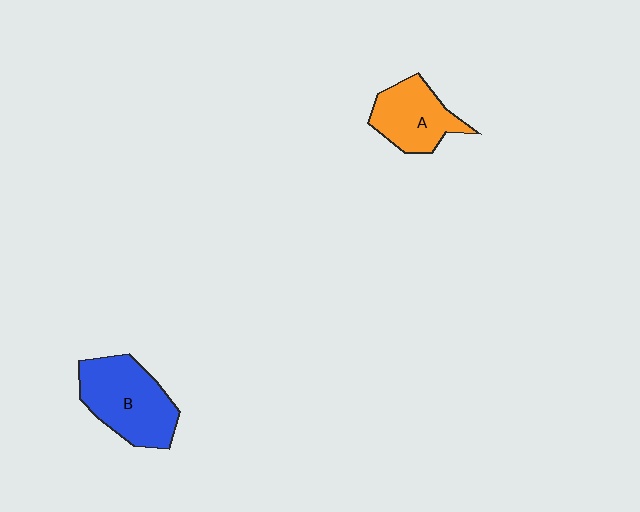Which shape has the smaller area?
Shape A (orange).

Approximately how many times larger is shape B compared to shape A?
Approximately 1.4 times.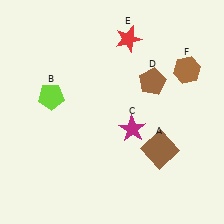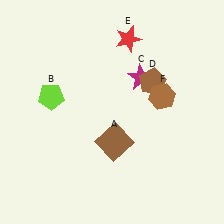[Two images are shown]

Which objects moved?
The objects that moved are: the brown square (A), the magenta star (C), the brown hexagon (F).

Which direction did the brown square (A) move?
The brown square (A) moved left.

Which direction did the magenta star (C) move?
The magenta star (C) moved up.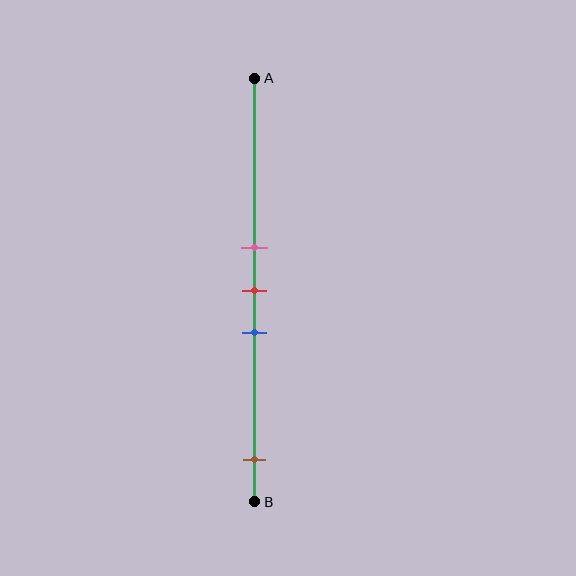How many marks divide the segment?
There are 4 marks dividing the segment.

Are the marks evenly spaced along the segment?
No, the marks are not evenly spaced.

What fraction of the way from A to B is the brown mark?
The brown mark is approximately 90% (0.9) of the way from A to B.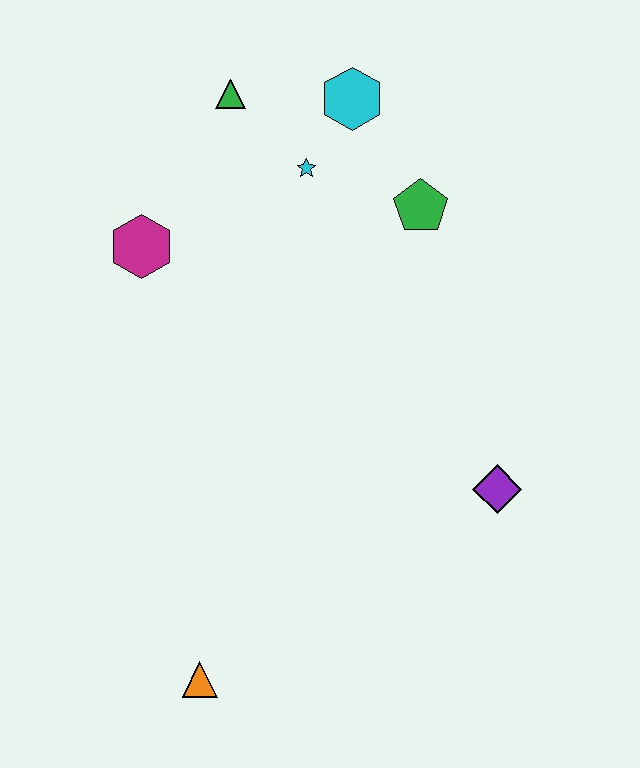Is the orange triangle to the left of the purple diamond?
Yes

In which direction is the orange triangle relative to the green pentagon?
The orange triangle is below the green pentagon.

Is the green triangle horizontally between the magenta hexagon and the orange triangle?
No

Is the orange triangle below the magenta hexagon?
Yes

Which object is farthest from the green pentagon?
The orange triangle is farthest from the green pentagon.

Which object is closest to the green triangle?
The cyan star is closest to the green triangle.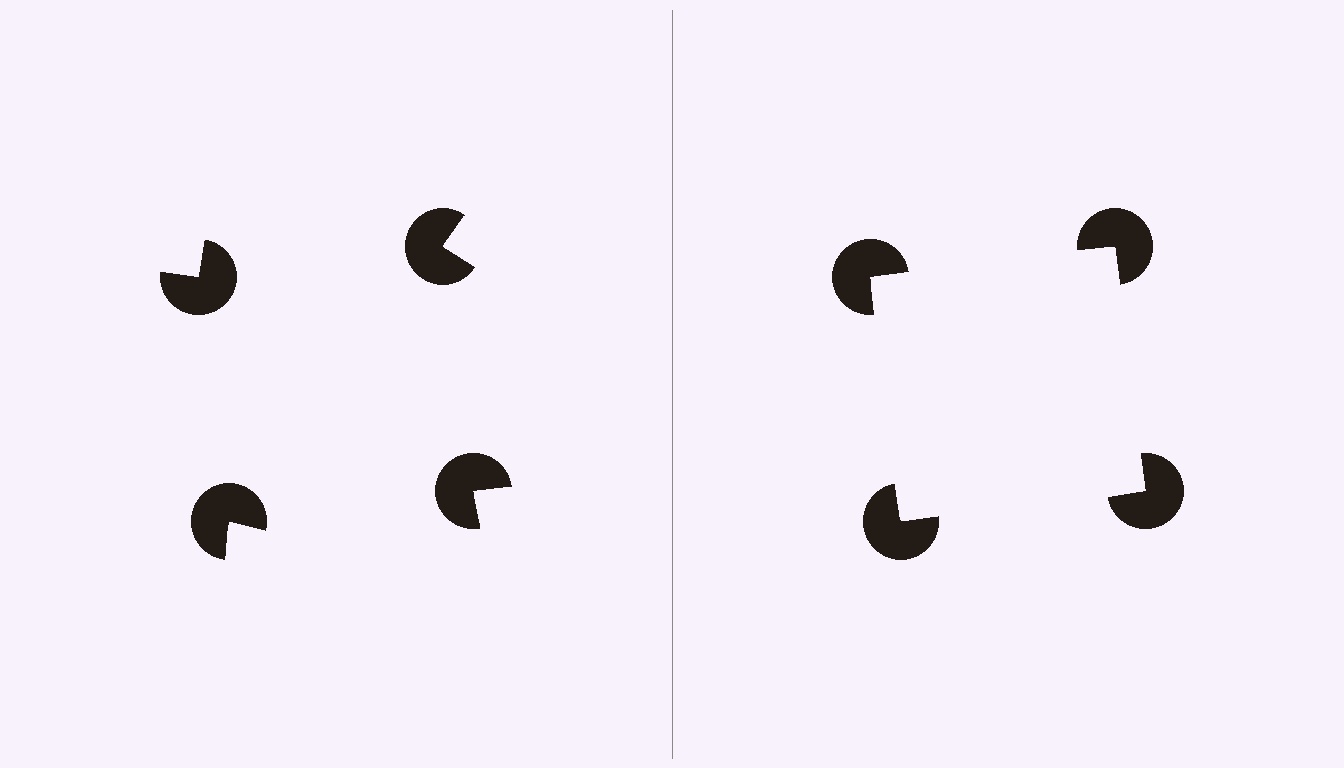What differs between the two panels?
The pac-man discs are positioned identically on both sides; only the wedge orientations differ. On the right they align to a square; on the left they are misaligned.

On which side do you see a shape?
An illusory square appears on the right side. On the left side the wedge cuts are rotated, so no coherent shape forms.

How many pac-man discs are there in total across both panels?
8 — 4 on each side.